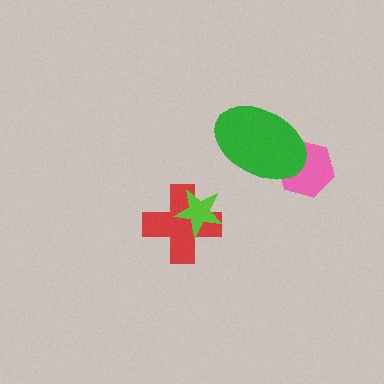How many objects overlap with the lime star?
1 object overlaps with the lime star.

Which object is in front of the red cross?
The lime star is in front of the red cross.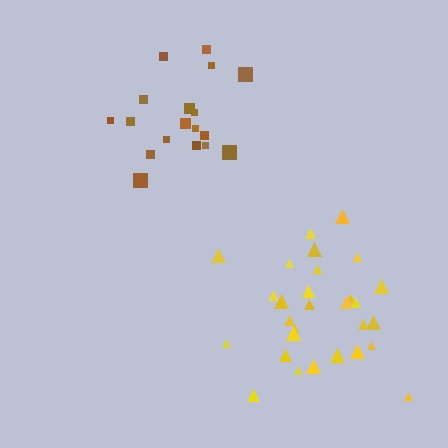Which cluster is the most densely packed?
Brown.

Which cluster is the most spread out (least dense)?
Yellow.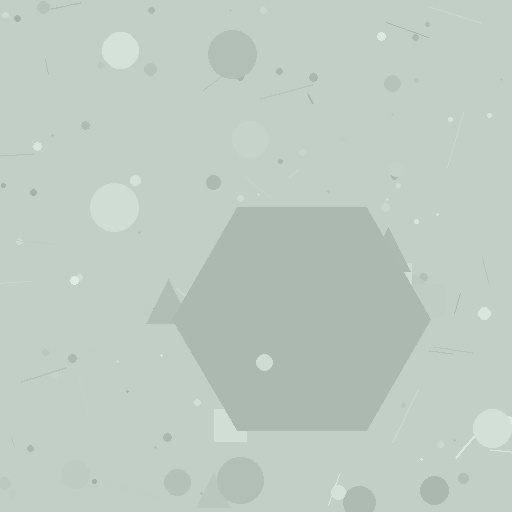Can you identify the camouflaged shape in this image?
The camouflaged shape is a hexagon.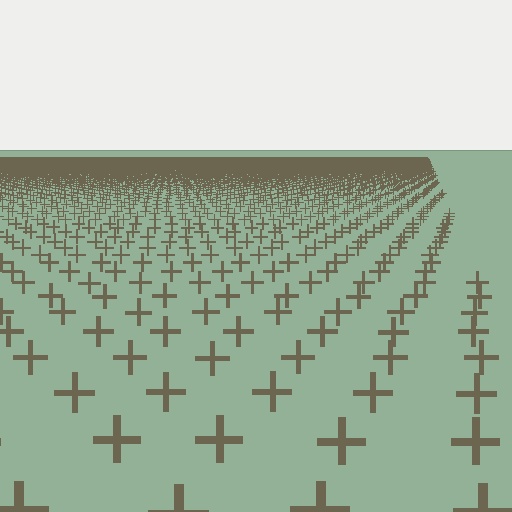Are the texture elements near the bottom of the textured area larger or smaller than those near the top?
Larger. Near the bottom, elements are closer to the viewer and appear at a bigger on-screen size.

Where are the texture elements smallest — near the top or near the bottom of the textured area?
Near the top.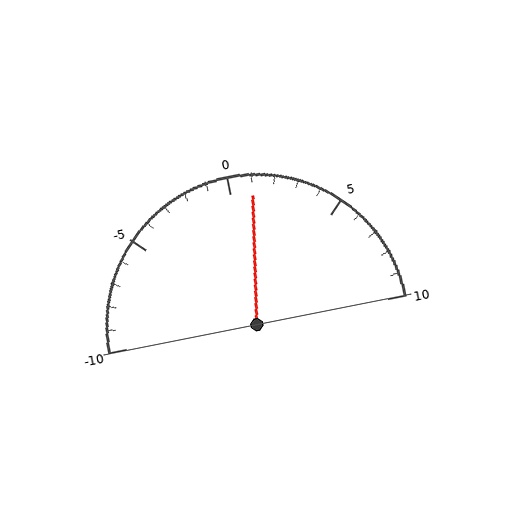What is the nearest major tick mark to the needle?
The nearest major tick mark is 0.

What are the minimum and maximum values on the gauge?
The gauge ranges from -10 to 10.